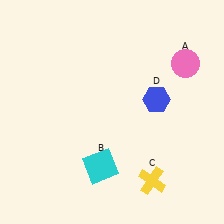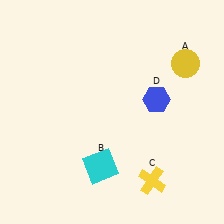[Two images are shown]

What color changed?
The circle (A) changed from pink in Image 1 to yellow in Image 2.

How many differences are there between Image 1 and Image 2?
There is 1 difference between the two images.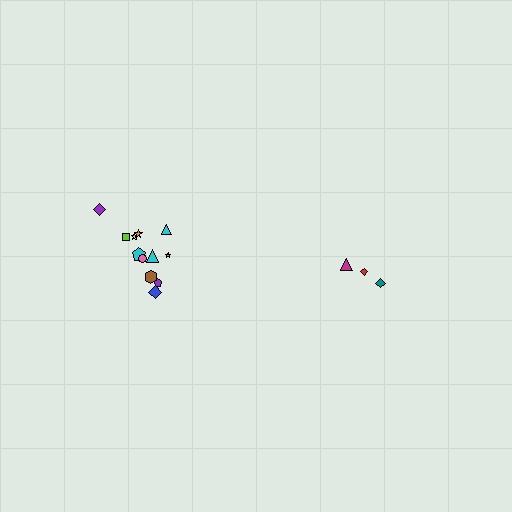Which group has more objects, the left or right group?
The left group.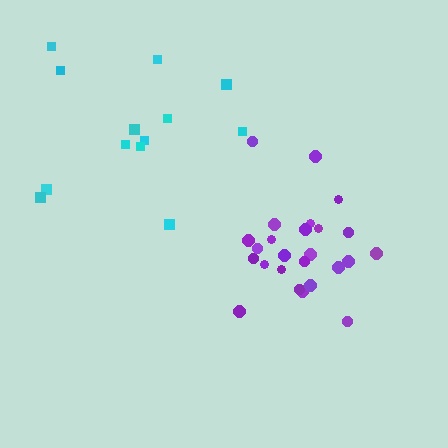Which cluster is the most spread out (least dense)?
Cyan.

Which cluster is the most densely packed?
Purple.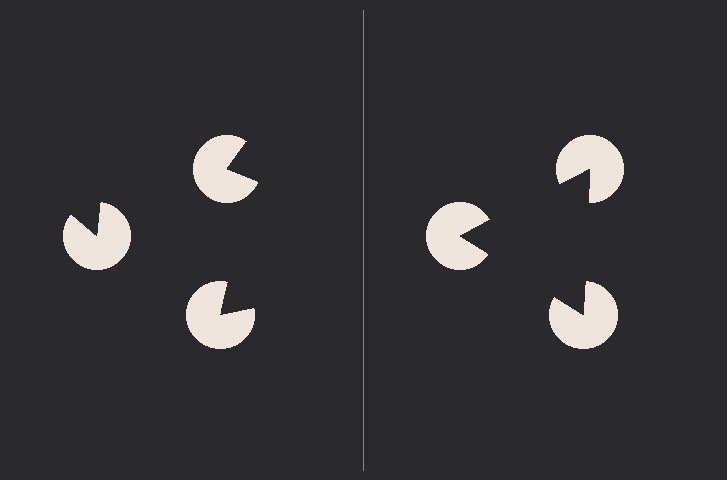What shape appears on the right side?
An illusory triangle.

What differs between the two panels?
The pac-man discs are positioned identically on both sides; only the wedge orientations differ. On the right they align to a triangle; on the left they are misaligned.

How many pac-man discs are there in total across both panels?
6 — 3 on each side.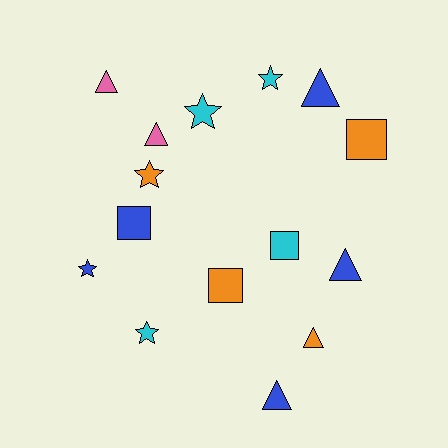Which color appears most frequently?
Blue, with 5 objects.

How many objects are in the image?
There are 15 objects.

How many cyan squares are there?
There is 1 cyan square.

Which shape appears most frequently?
Triangle, with 6 objects.